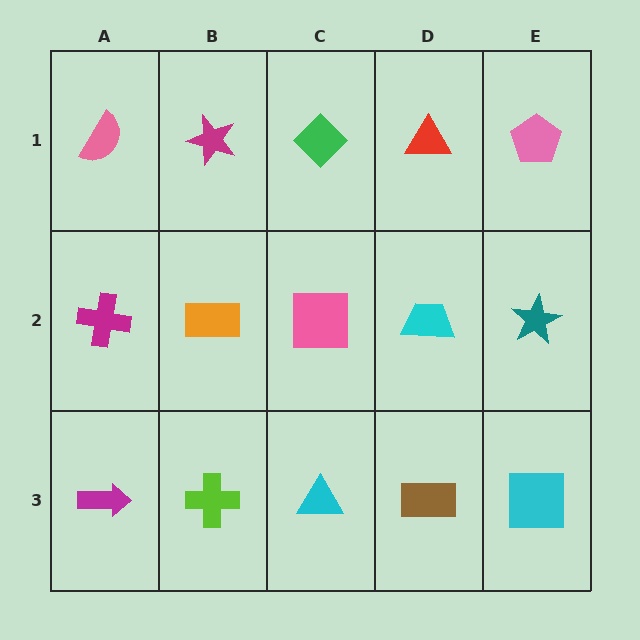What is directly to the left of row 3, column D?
A cyan triangle.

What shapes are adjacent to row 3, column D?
A cyan trapezoid (row 2, column D), a cyan triangle (row 3, column C), a cyan square (row 3, column E).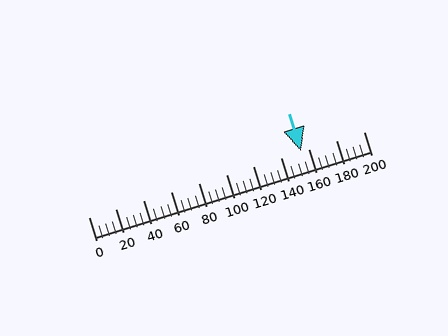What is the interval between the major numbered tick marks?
The major tick marks are spaced 20 units apart.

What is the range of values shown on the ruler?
The ruler shows values from 0 to 200.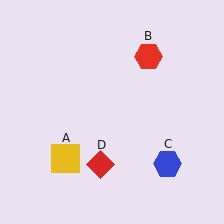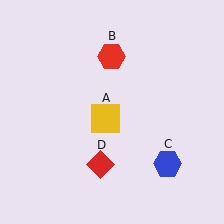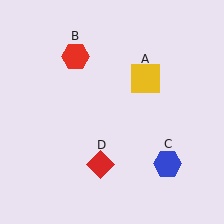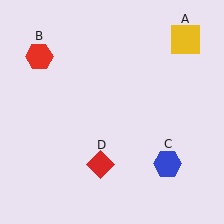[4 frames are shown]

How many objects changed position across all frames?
2 objects changed position: yellow square (object A), red hexagon (object B).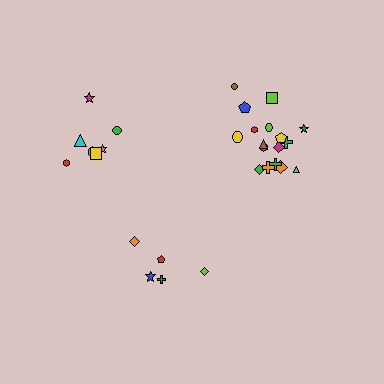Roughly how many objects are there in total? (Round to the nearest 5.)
Roughly 30 objects in total.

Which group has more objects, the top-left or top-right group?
The top-right group.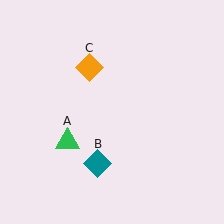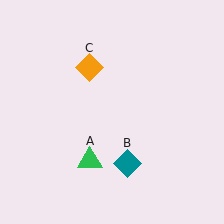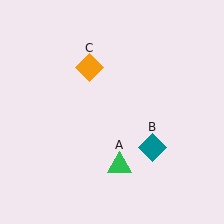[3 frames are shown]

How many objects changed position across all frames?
2 objects changed position: green triangle (object A), teal diamond (object B).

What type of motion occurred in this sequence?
The green triangle (object A), teal diamond (object B) rotated counterclockwise around the center of the scene.